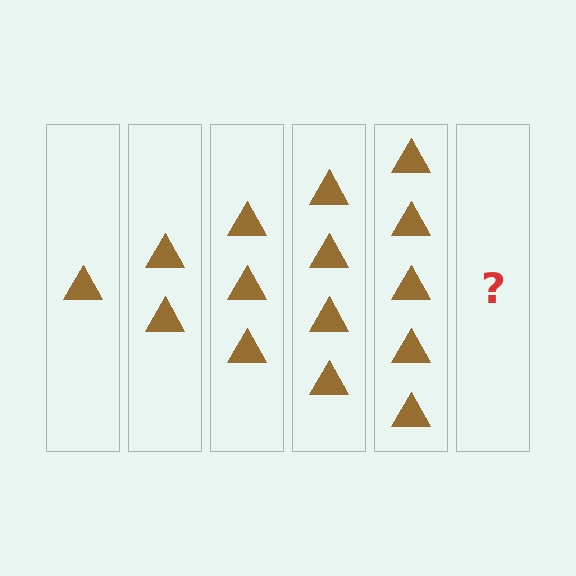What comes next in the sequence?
The next element should be 6 triangles.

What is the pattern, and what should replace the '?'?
The pattern is that each step adds one more triangle. The '?' should be 6 triangles.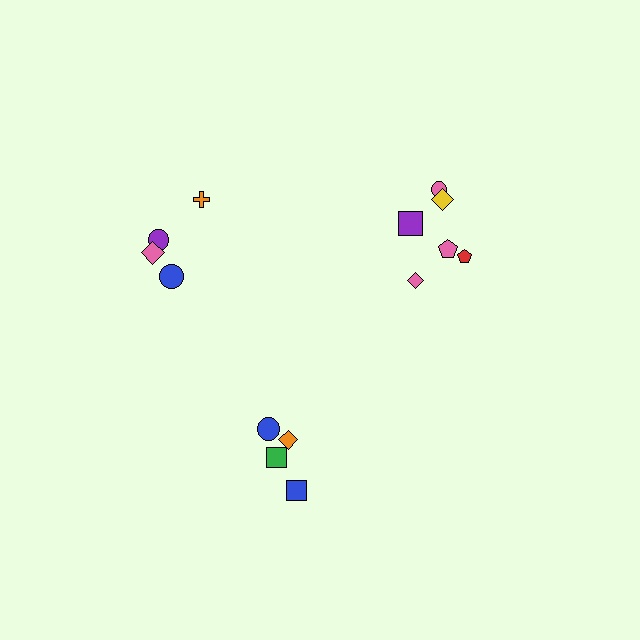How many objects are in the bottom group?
There are 4 objects.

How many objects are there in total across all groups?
There are 14 objects.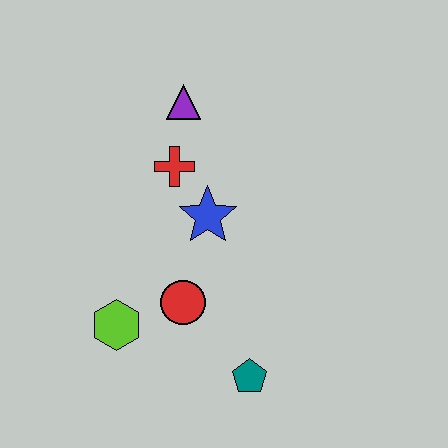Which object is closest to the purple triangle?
The red cross is closest to the purple triangle.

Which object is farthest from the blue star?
The teal pentagon is farthest from the blue star.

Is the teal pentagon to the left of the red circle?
No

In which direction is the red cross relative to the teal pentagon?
The red cross is above the teal pentagon.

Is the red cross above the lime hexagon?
Yes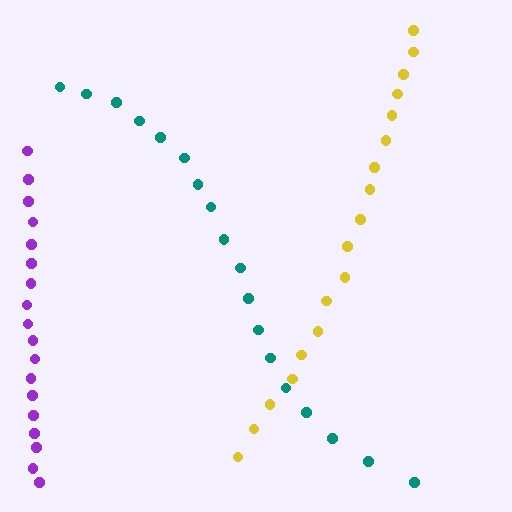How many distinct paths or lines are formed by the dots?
There are 3 distinct paths.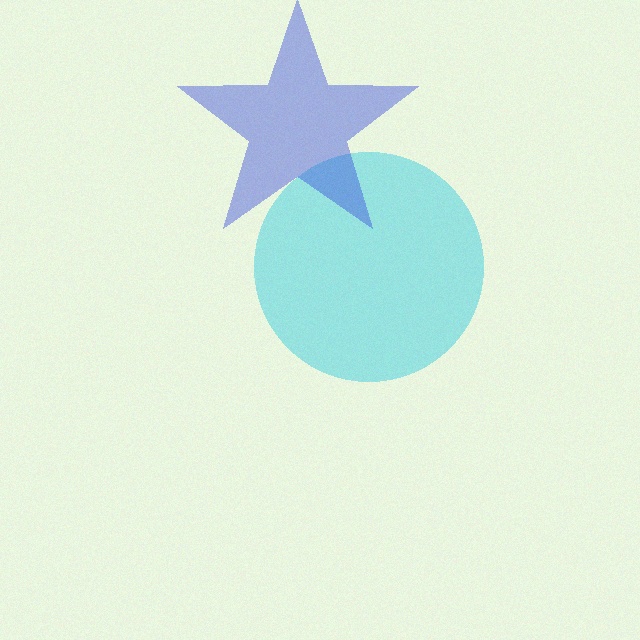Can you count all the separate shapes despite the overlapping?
Yes, there are 2 separate shapes.